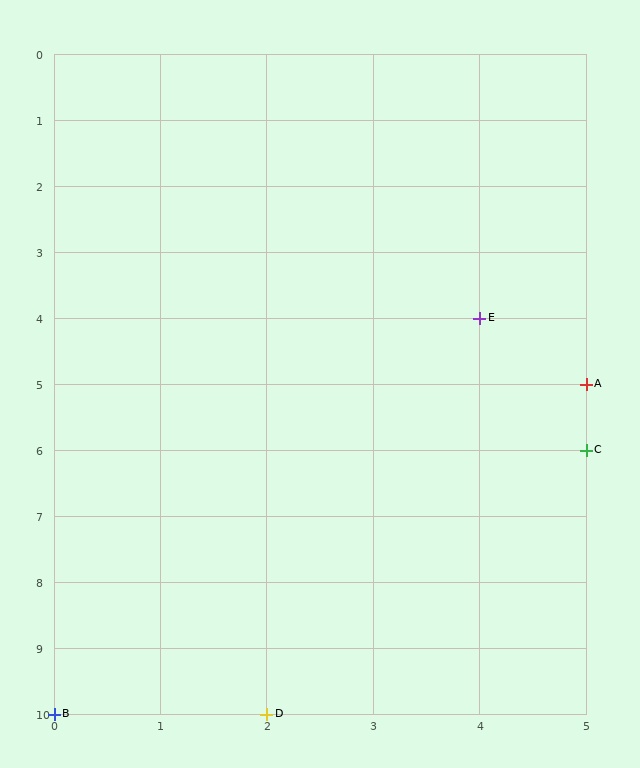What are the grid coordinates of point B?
Point B is at grid coordinates (0, 10).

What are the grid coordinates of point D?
Point D is at grid coordinates (2, 10).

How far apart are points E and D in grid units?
Points E and D are 2 columns and 6 rows apart (about 6.3 grid units diagonally).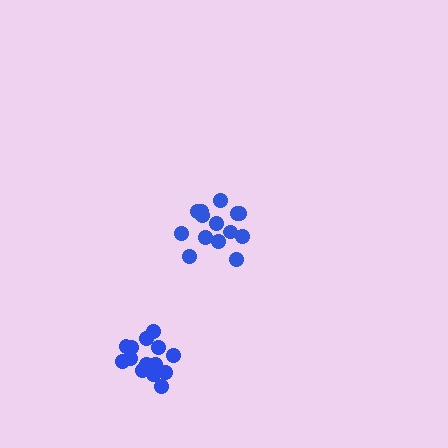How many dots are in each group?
Group 1: 14 dots, Group 2: 14 dots (28 total).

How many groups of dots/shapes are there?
There are 2 groups.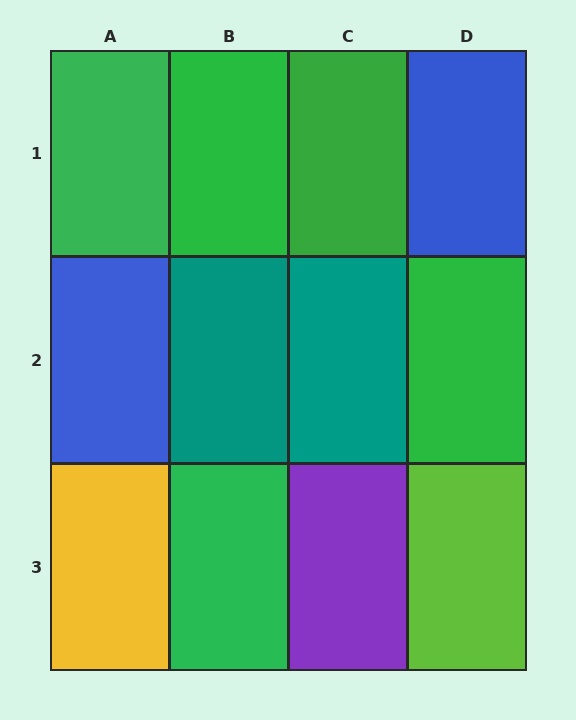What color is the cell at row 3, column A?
Yellow.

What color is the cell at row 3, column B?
Green.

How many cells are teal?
2 cells are teal.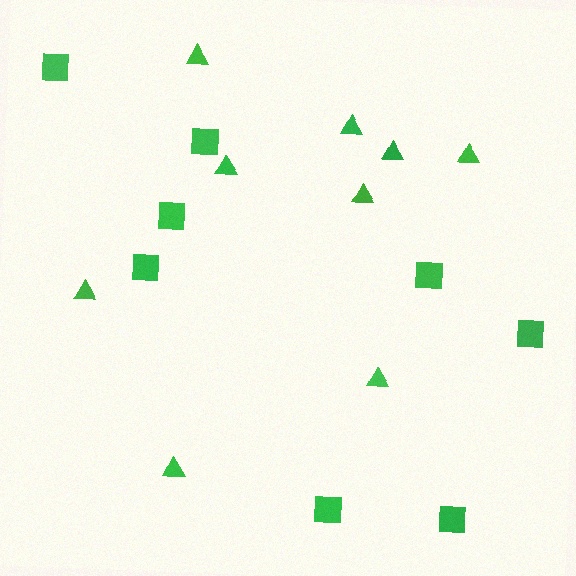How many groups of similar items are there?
There are 2 groups: one group of triangles (9) and one group of squares (8).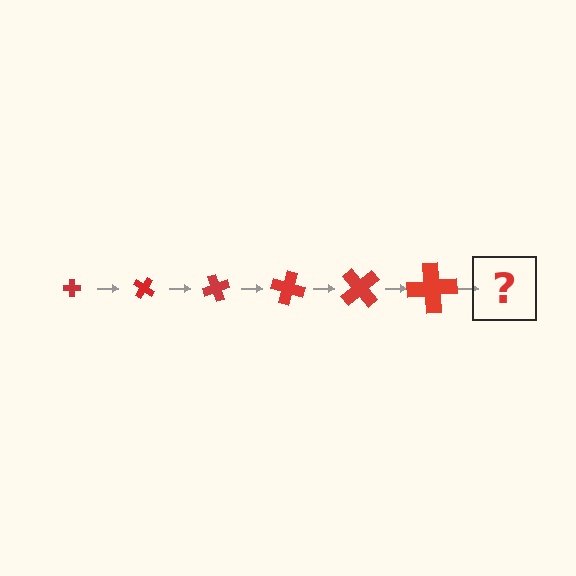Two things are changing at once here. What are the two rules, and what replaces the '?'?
The two rules are that the cross grows larger each step and it rotates 35 degrees each step. The '?' should be a cross, larger than the previous one and rotated 210 degrees from the start.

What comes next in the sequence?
The next element should be a cross, larger than the previous one and rotated 210 degrees from the start.